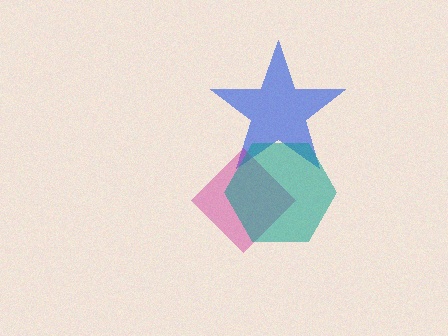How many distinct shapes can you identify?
There are 3 distinct shapes: a blue star, a magenta diamond, a teal hexagon.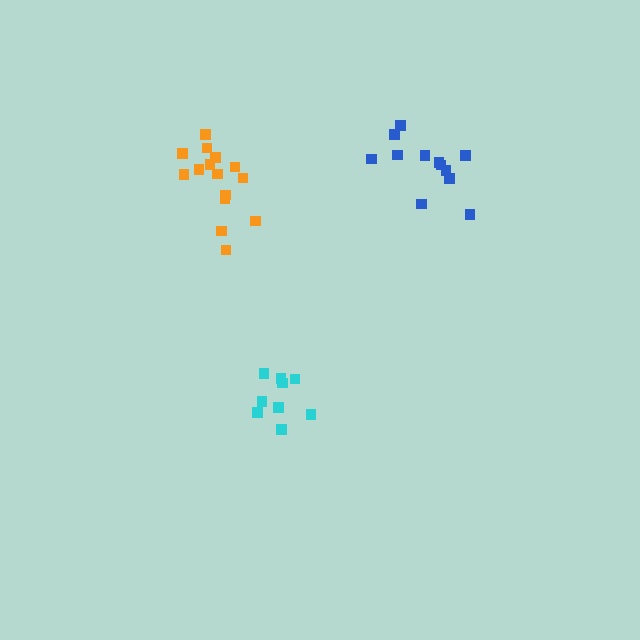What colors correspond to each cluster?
The clusters are colored: orange, blue, cyan.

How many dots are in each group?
Group 1: 15 dots, Group 2: 12 dots, Group 3: 10 dots (37 total).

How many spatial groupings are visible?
There are 3 spatial groupings.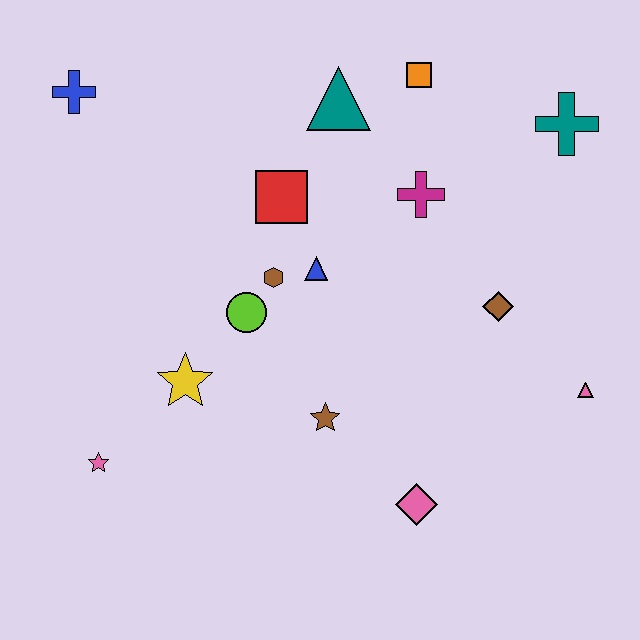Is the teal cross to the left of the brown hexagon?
No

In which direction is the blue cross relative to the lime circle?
The blue cross is above the lime circle.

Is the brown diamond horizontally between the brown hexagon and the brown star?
No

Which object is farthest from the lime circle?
The teal cross is farthest from the lime circle.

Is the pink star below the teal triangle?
Yes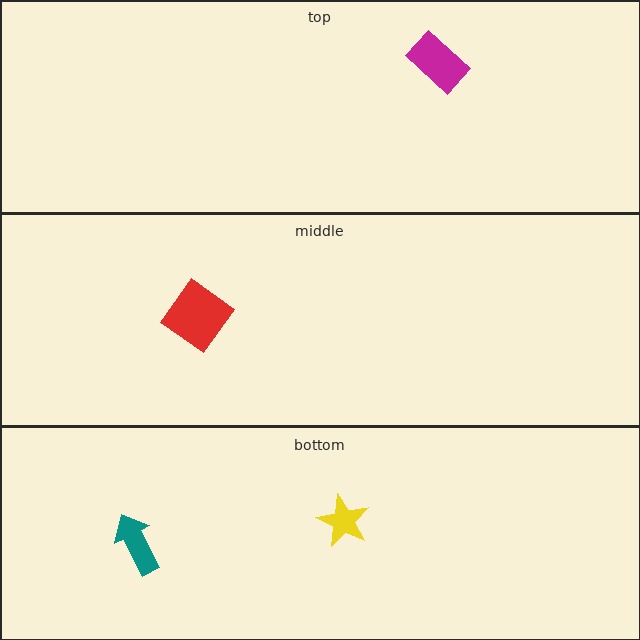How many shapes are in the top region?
1.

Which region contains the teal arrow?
The bottom region.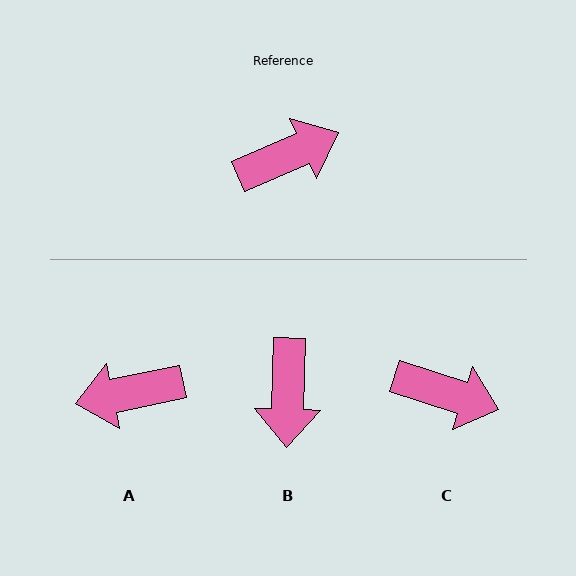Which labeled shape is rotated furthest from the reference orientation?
A, about 168 degrees away.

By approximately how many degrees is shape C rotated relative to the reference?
Approximately 42 degrees clockwise.